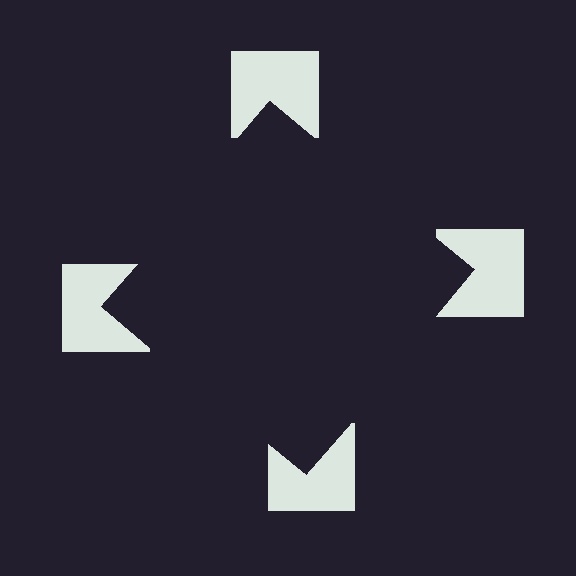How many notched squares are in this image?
There are 4 — one at each vertex of the illusory square.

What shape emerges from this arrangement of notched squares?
An illusory square — its edges are inferred from the aligned wedge cuts in the notched squares, not physically drawn.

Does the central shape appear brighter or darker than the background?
It typically appears slightly darker than the background, even though no actual brightness change is drawn.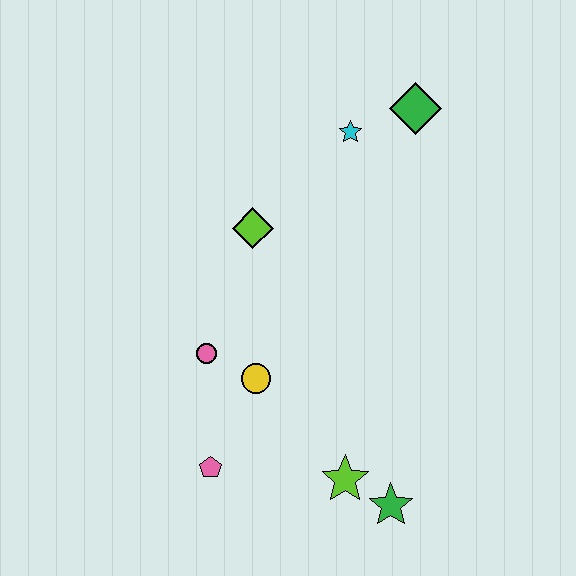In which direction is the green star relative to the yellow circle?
The green star is to the right of the yellow circle.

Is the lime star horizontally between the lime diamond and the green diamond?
Yes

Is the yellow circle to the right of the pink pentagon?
Yes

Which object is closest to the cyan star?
The green diamond is closest to the cyan star.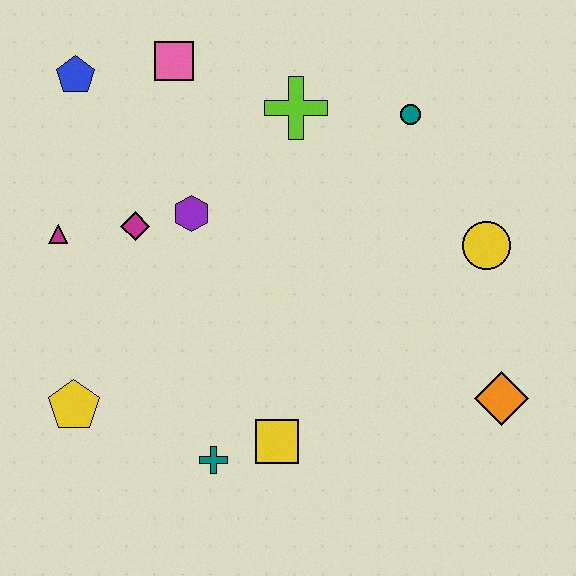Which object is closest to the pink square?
The blue pentagon is closest to the pink square.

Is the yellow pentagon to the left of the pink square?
Yes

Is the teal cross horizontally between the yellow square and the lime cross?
No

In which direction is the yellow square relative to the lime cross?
The yellow square is below the lime cross.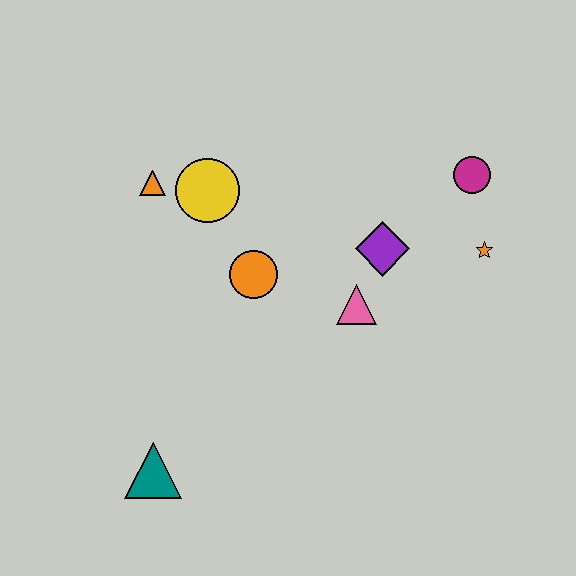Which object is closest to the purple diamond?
The pink triangle is closest to the purple diamond.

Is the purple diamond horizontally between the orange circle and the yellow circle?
No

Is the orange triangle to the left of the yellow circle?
Yes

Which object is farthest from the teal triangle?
The magenta circle is farthest from the teal triangle.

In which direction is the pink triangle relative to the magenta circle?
The pink triangle is below the magenta circle.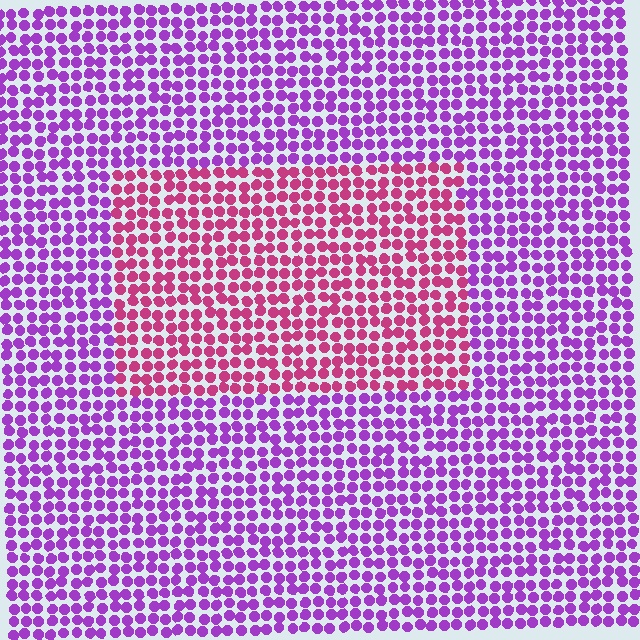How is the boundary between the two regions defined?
The boundary is defined purely by a slight shift in hue (about 46 degrees). Spacing, size, and orientation are identical on both sides.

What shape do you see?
I see a rectangle.